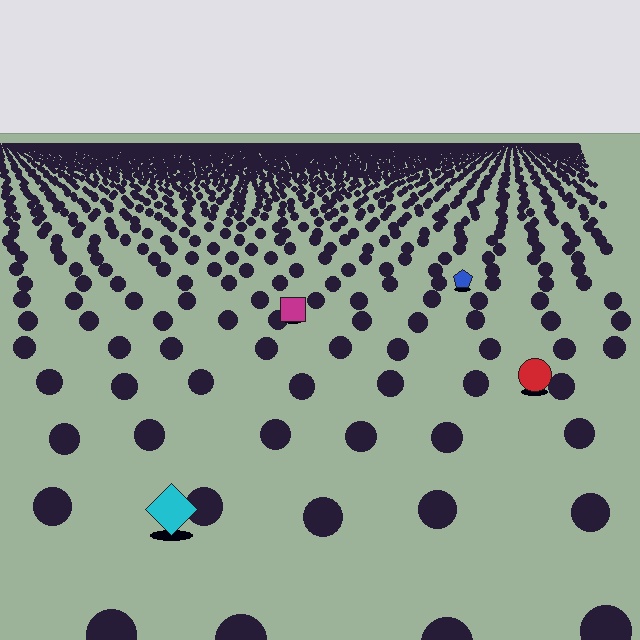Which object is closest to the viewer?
The cyan diamond is closest. The texture marks near it are larger and more spread out.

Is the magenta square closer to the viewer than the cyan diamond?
No. The cyan diamond is closer — you can tell from the texture gradient: the ground texture is coarser near it.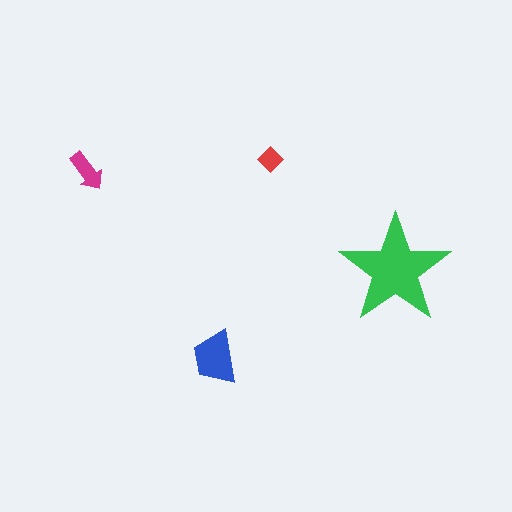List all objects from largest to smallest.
The green star, the blue trapezoid, the magenta arrow, the red diamond.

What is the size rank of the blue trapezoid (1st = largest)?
2nd.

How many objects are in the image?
There are 4 objects in the image.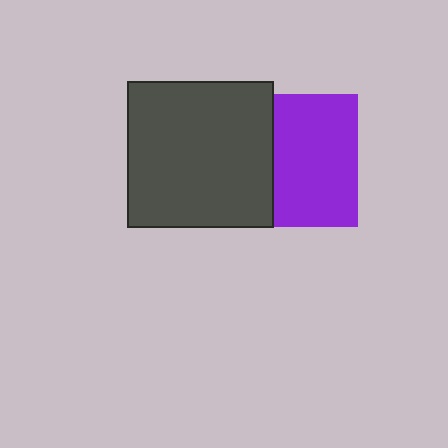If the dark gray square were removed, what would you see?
You would see the complete purple square.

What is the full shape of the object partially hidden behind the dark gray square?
The partially hidden object is a purple square.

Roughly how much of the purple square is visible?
About half of it is visible (roughly 64%).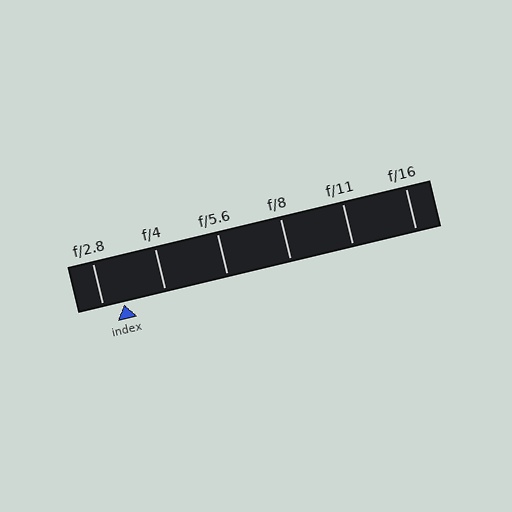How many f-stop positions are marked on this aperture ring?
There are 6 f-stop positions marked.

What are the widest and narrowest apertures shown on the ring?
The widest aperture shown is f/2.8 and the narrowest is f/16.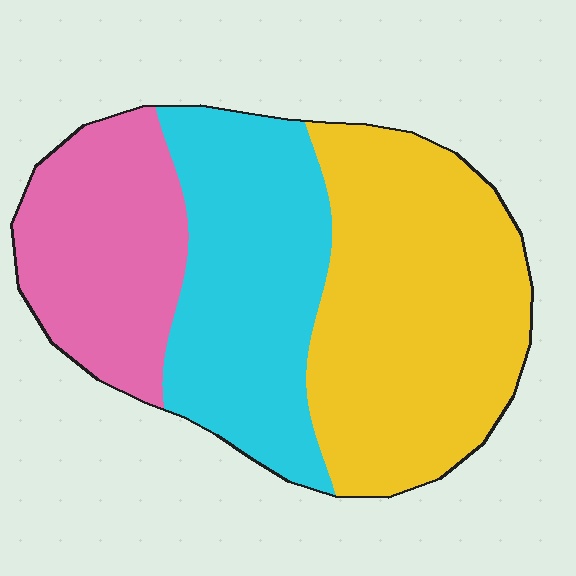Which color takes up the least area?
Pink, at roughly 25%.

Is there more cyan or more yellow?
Yellow.